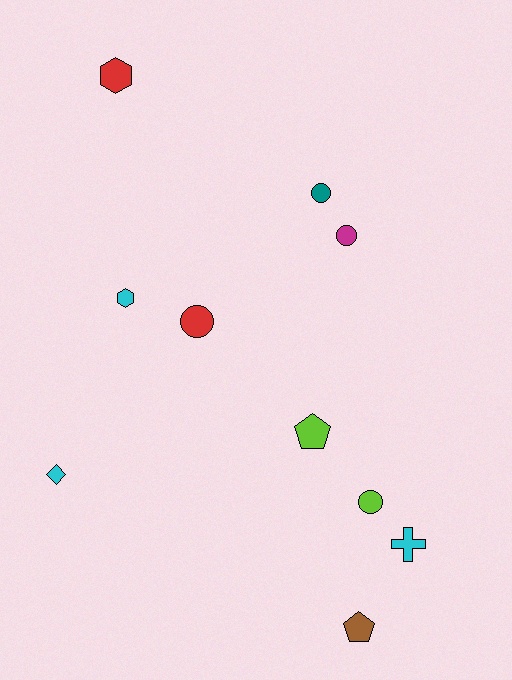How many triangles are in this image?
There are no triangles.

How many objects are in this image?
There are 10 objects.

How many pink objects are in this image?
There are no pink objects.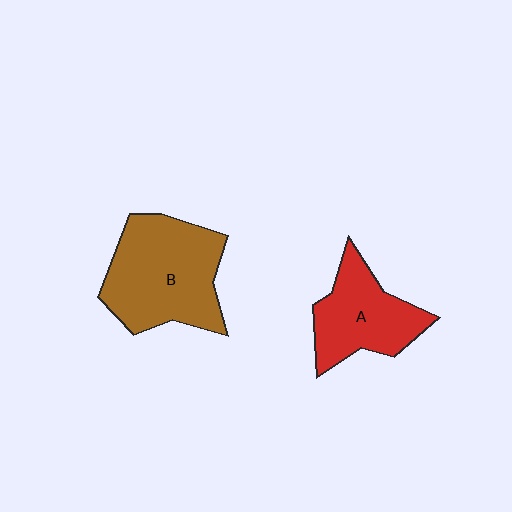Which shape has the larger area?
Shape B (brown).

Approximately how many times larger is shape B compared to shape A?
Approximately 1.4 times.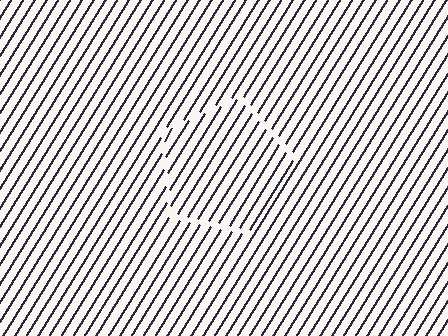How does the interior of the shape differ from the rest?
The interior of the shape contains the same grating, shifted by half a period — the contour is defined by the phase discontinuity where line-ends from the inner and outer gratings abut.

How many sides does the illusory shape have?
5 sides — the line-ends trace a pentagon.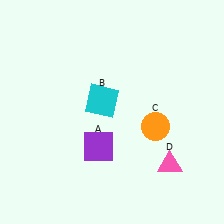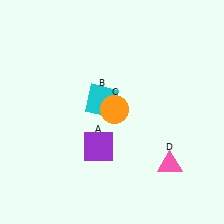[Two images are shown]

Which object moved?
The orange circle (C) moved left.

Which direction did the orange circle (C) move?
The orange circle (C) moved left.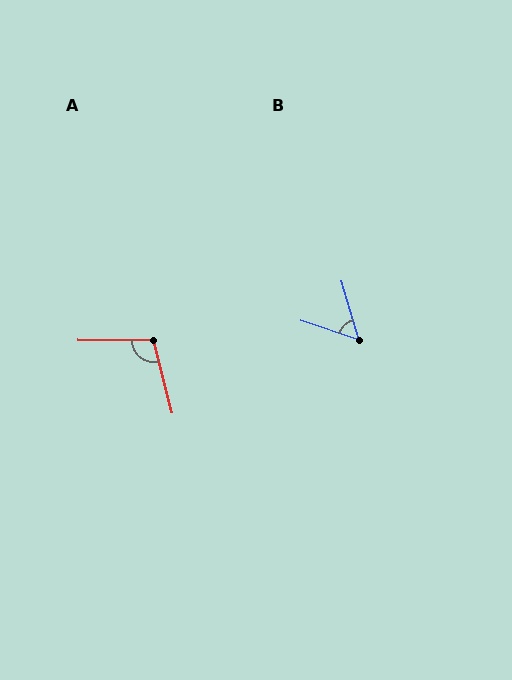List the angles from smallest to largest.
B (56°), A (105°).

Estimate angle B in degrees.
Approximately 56 degrees.